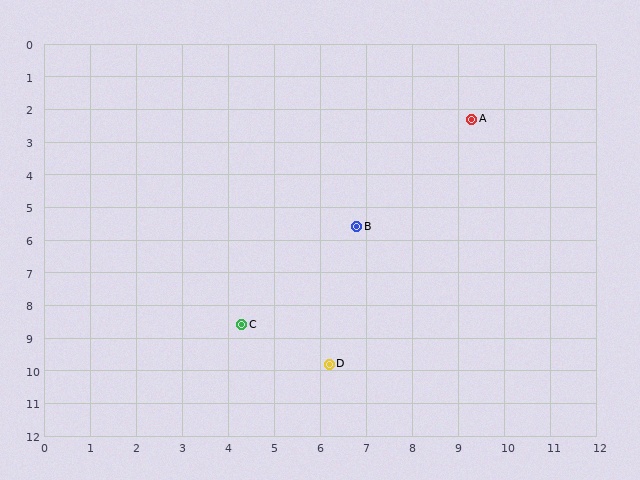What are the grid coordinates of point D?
Point D is at approximately (6.2, 9.8).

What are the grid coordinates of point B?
Point B is at approximately (6.8, 5.6).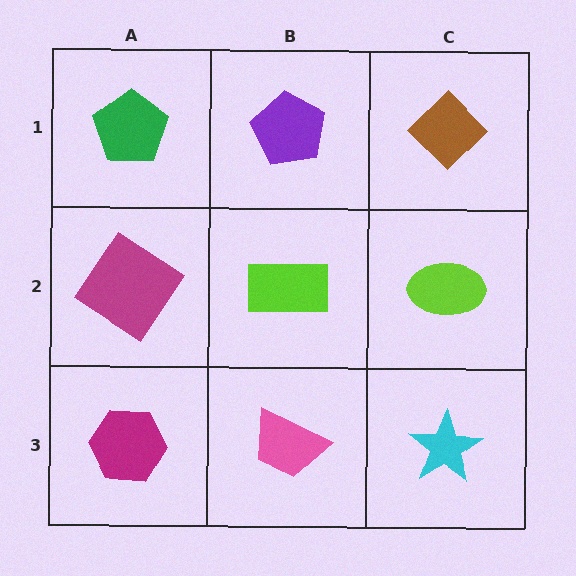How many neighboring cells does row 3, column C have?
2.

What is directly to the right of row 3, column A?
A pink trapezoid.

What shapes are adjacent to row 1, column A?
A magenta diamond (row 2, column A), a purple pentagon (row 1, column B).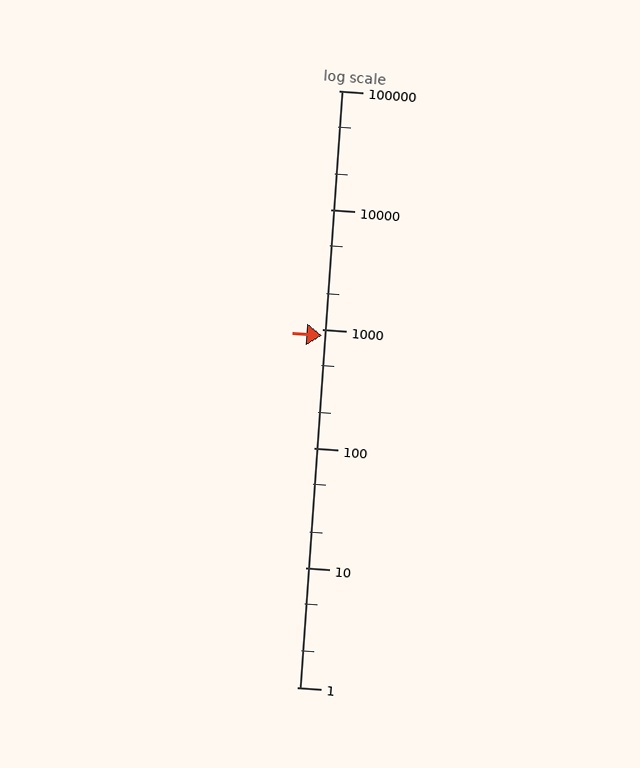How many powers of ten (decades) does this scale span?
The scale spans 5 decades, from 1 to 100000.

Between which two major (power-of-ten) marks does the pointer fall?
The pointer is between 100 and 1000.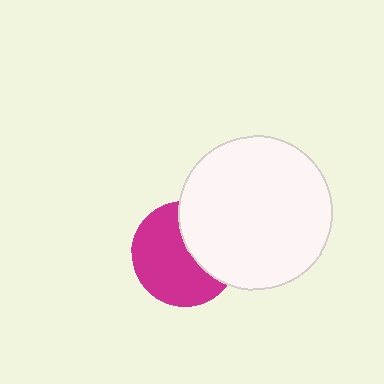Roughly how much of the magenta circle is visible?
About half of it is visible (roughly 63%).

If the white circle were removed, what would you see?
You would see the complete magenta circle.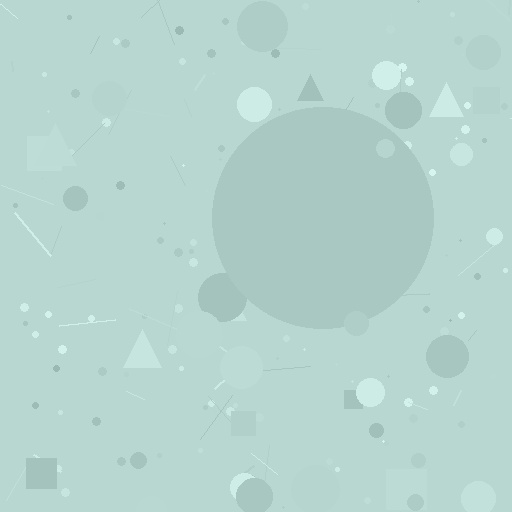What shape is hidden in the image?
A circle is hidden in the image.